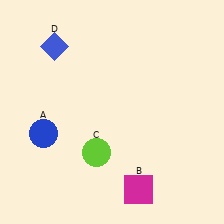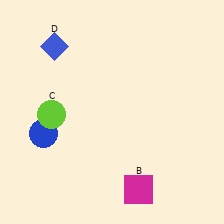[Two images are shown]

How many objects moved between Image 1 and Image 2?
1 object moved between the two images.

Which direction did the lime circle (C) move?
The lime circle (C) moved left.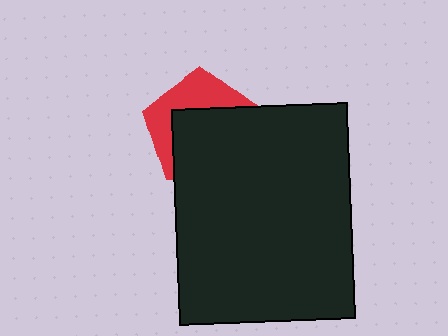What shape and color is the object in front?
The object in front is a black rectangle.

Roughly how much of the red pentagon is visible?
A small part of it is visible (roughly 41%).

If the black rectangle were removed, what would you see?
You would see the complete red pentagon.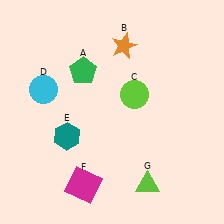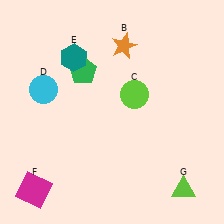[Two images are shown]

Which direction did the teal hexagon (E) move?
The teal hexagon (E) moved up.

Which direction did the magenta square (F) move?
The magenta square (F) moved left.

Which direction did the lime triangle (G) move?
The lime triangle (G) moved right.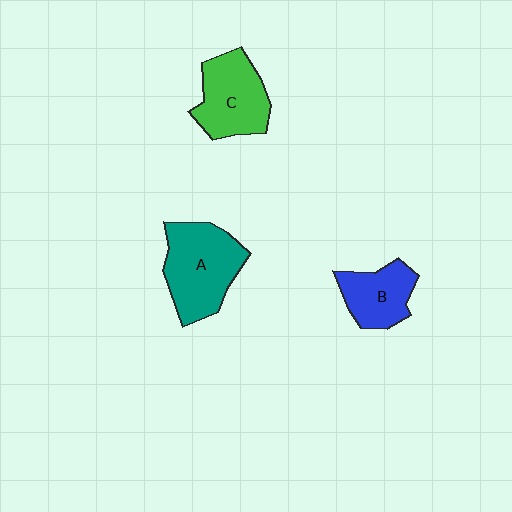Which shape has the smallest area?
Shape B (blue).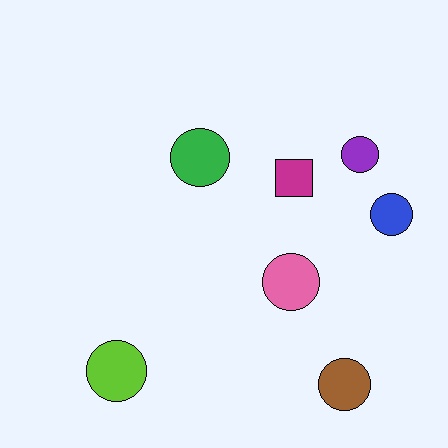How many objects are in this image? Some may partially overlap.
There are 7 objects.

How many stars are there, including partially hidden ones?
There are no stars.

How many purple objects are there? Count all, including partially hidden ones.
There is 1 purple object.